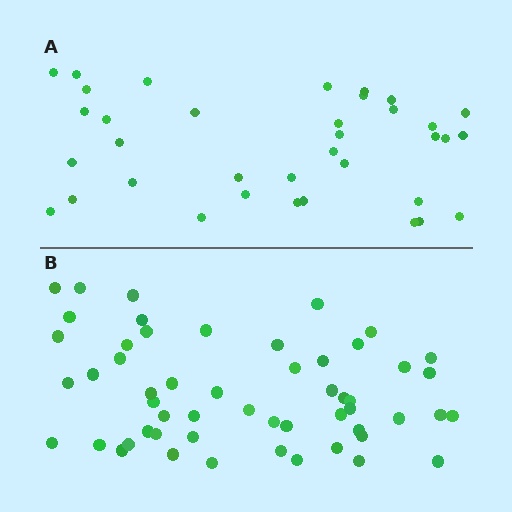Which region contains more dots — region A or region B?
Region B (the bottom region) has more dots.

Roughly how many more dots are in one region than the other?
Region B has approximately 20 more dots than region A.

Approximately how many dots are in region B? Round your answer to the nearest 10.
About 50 dots. (The exact count is 54, which rounds to 50.)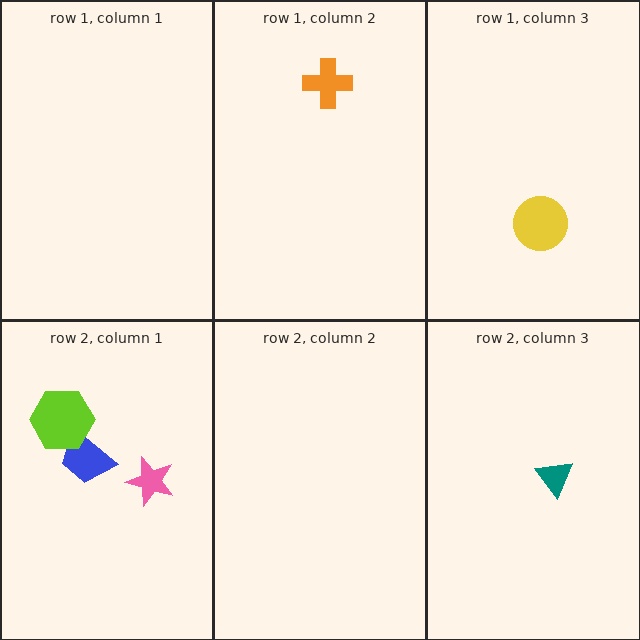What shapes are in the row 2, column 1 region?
The pink star, the blue trapezoid, the lime hexagon.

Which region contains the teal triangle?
The row 2, column 3 region.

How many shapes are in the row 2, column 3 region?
1.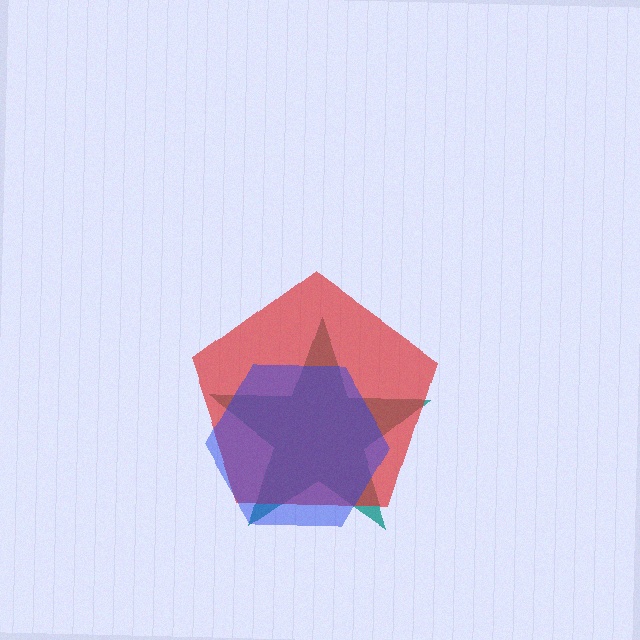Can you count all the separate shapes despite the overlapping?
Yes, there are 3 separate shapes.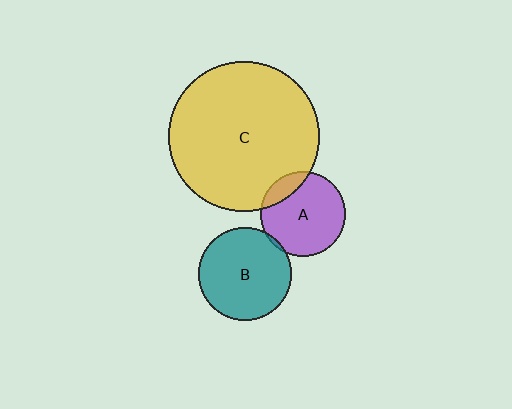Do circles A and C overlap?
Yes.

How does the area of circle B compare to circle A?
Approximately 1.2 times.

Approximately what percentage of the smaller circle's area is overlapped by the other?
Approximately 15%.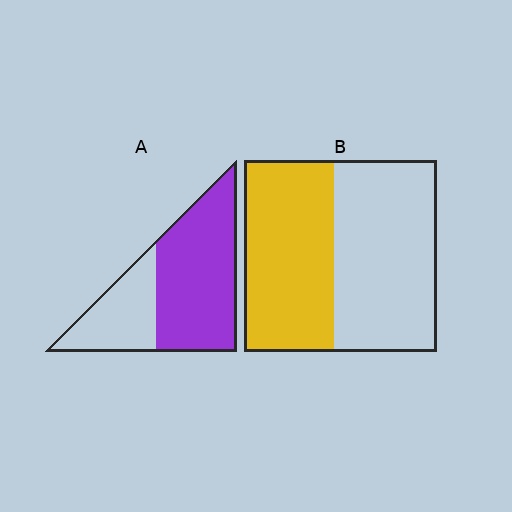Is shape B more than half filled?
Roughly half.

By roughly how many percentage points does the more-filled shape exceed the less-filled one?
By roughly 20 percentage points (A over B).